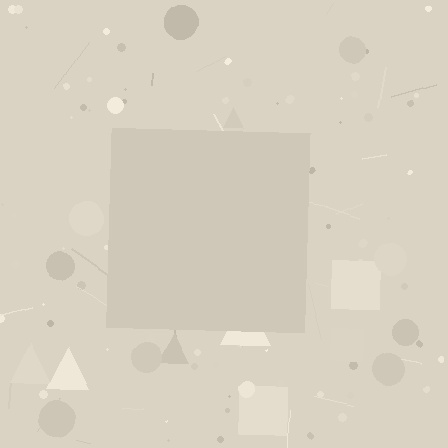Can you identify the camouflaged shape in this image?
The camouflaged shape is a square.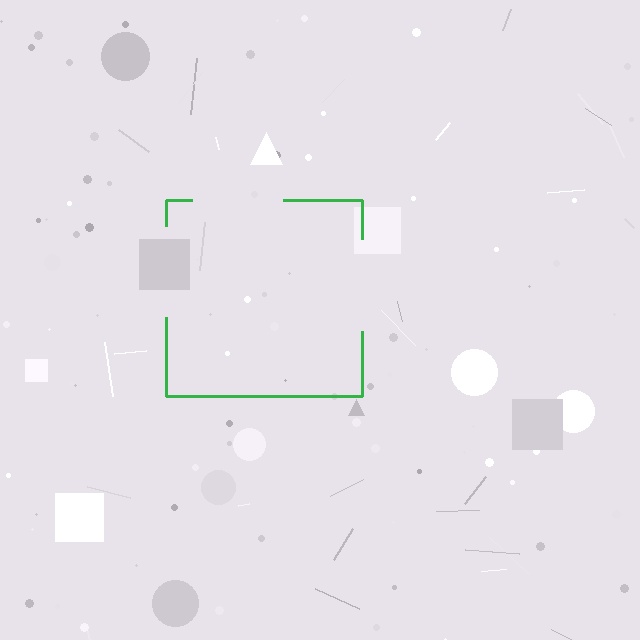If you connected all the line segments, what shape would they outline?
They would outline a square.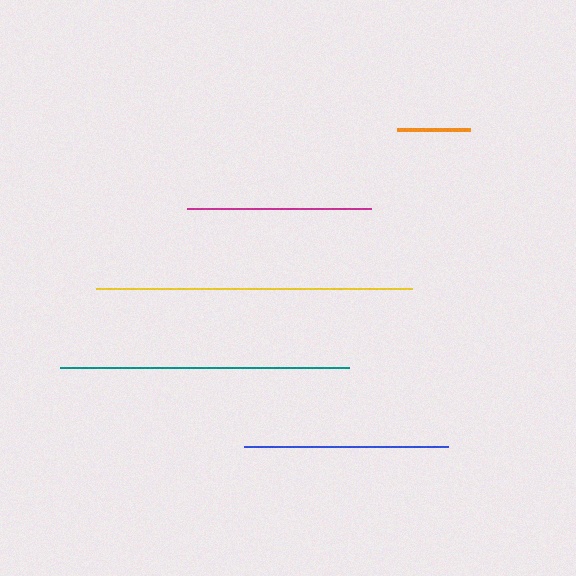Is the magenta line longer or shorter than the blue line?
The blue line is longer than the magenta line.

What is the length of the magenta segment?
The magenta segment is approximately 184 pixels long.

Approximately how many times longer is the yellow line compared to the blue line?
The yellow line is approximately 1.5 times the length of the blue line.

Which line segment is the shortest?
The orange line is the shortest at approximately 72 pixels.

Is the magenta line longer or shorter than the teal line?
The teal line is longer than the magenta line.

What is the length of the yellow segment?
The yellow segment is approximately 316 pixels long.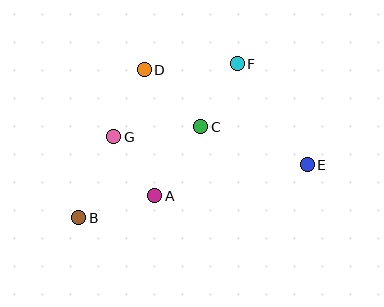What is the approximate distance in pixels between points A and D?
The distance between A and D is approximately 127 pixels.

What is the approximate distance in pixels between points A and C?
The distance between A and C is approximately 83 pixels.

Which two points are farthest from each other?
Points B and E are farthest from each other.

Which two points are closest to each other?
Points A and G are closest to each other.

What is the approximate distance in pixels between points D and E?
The distance between D and E is approximately 189 pixels.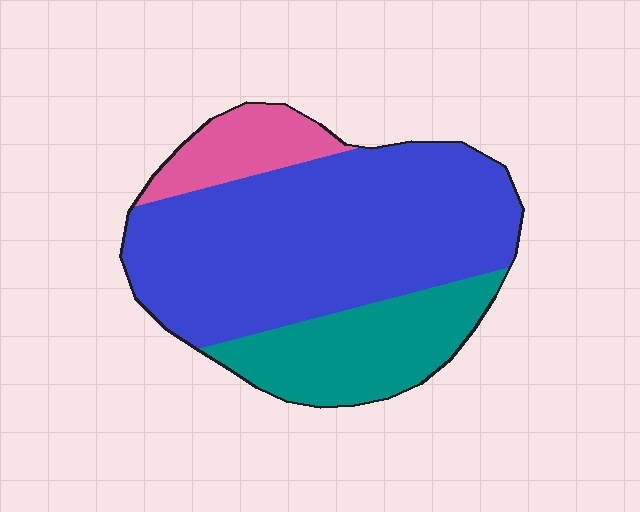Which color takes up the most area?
Blue, at roughly 65%.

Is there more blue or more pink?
Blue.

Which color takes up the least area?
Pink, at roughly 10%.